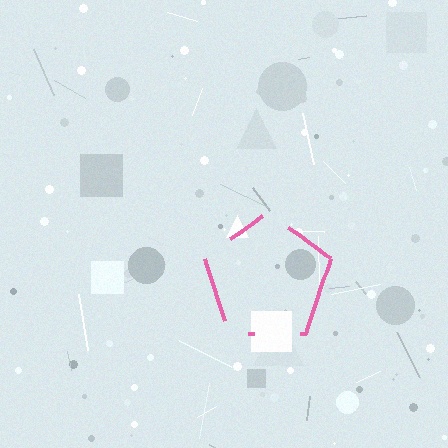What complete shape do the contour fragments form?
The contour fragments form a pentagon.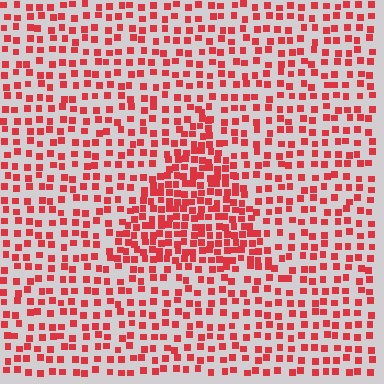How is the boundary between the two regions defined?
The boundary is defined by a change in element density (approximately 1.9x ratio). All elements are the same color, size, and shape.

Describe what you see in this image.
The image contains small red elements arranged at two different densities. A triangle-shaped region is visible where the elements are more densely packed than the surrounding area.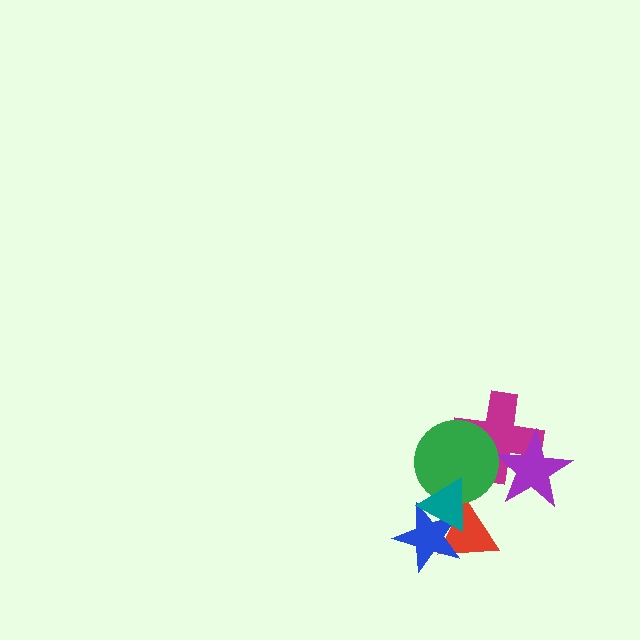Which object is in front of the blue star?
The teal triangle is in front of the blue star.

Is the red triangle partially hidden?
Yes, it is partially covered by another shape.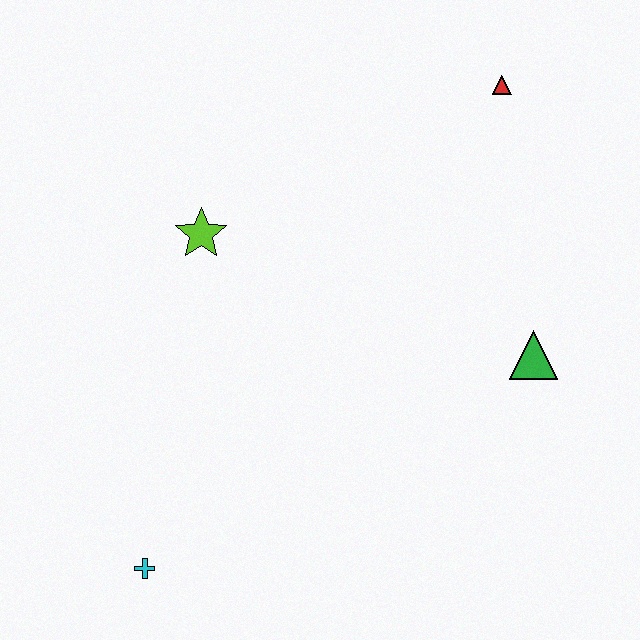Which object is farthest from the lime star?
The green triangle is farthest from the lime star.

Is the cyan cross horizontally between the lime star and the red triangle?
No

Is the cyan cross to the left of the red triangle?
Yes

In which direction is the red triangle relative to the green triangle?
The red triangle is above the green triangle.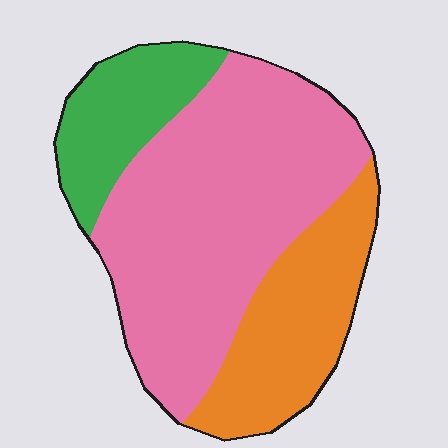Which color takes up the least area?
Green, at roughly 15%.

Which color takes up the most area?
Pink, at roughly 60%.